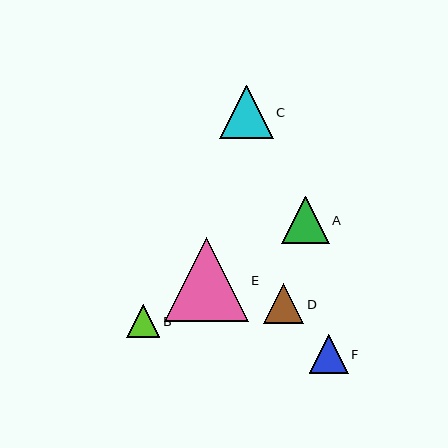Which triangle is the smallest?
Triangle B is the smallest with a size of approximately 33 pixels.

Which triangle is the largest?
Triangle E is the largest with a size of approximately 83 pixels.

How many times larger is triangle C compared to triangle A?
Triangle C is approximately 1.1 times the size of triangle A.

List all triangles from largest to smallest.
From largest to smallest: E, C, A, D, F, B.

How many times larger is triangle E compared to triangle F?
Triangle E is approximately 2.1 times the size of triangle F.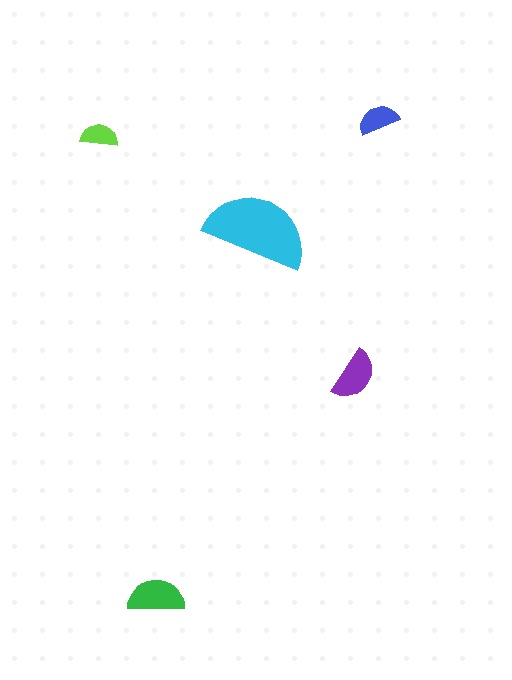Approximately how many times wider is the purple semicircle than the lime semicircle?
About 1.5 times wider.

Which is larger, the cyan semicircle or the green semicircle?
The cyan one.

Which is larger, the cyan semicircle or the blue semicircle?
The cyan one.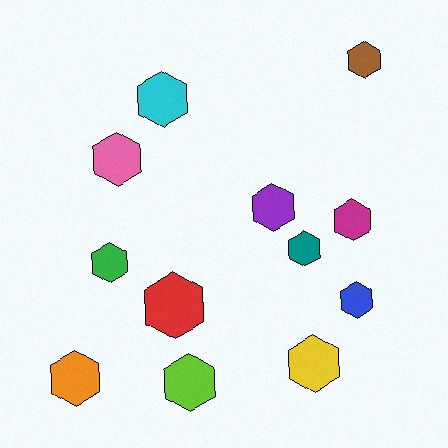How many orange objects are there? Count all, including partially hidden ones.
There is 1 orange object.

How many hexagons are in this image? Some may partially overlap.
There are 12 hexagons.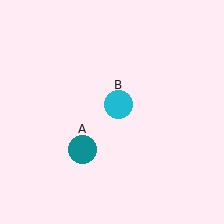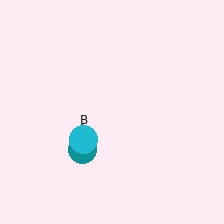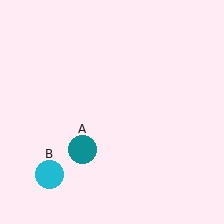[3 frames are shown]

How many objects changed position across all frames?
1 object changed position: cyan circle (object B).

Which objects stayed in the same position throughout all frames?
Teal circle (object A) remained stationary.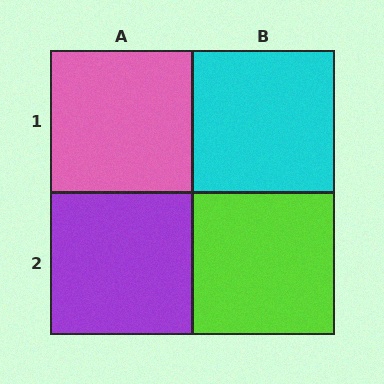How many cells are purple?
1 cell is purple.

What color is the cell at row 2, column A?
Purple.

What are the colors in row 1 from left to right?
Pink, cyan.